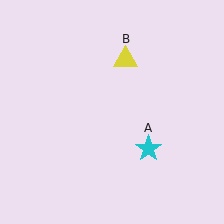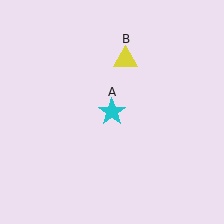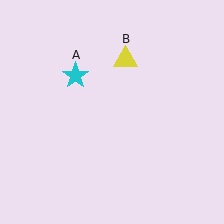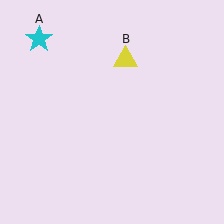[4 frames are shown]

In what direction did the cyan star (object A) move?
The cyan star (object A) moved up and to the left.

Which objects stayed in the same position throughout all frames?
Yellow triangle (object B) remained stationary.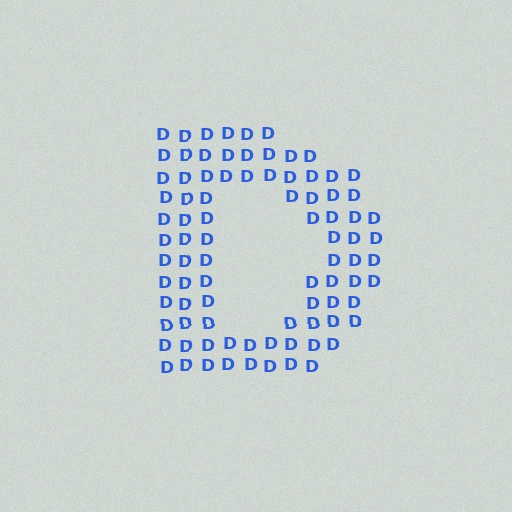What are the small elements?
The small elements are letter D's.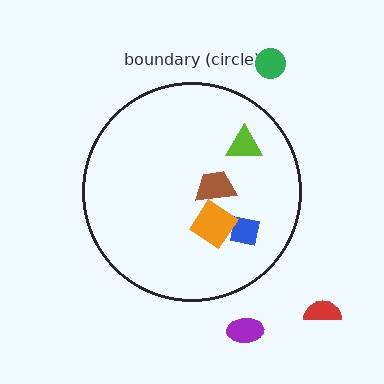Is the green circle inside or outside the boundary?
Outside.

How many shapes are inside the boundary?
4 inside, 3 outside.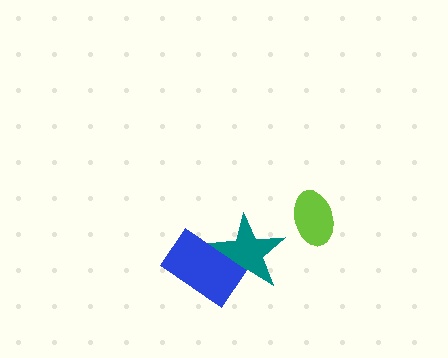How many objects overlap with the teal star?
1 object overlaps with the teal star.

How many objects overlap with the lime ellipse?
0 objects overlap with the lime ellipse.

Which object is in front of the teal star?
The blue rectangle is in front of the teal star.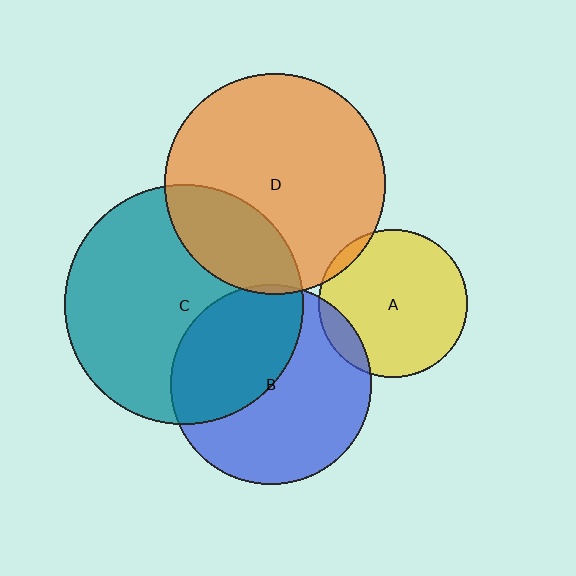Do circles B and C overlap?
Yes.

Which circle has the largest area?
Circle C (teal).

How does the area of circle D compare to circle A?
Approximately 2.2 times.